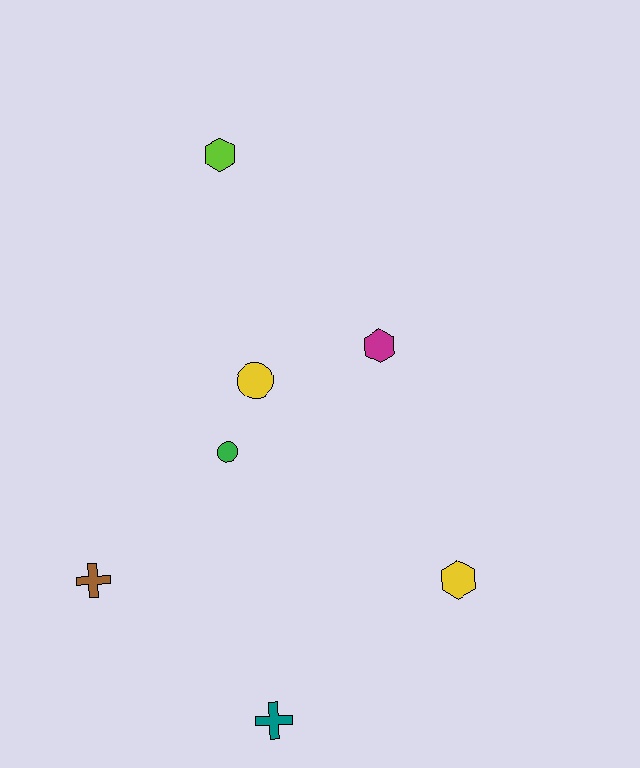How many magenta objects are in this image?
There is 1 magenta object.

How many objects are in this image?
There are 7 objects.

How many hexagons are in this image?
There are 3 hexagons.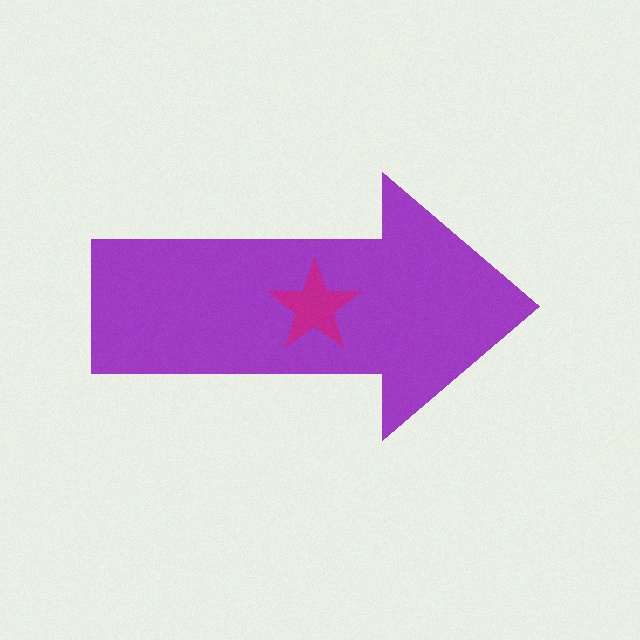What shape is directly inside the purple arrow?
The magenta star.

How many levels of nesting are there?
2.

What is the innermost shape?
The magenta star.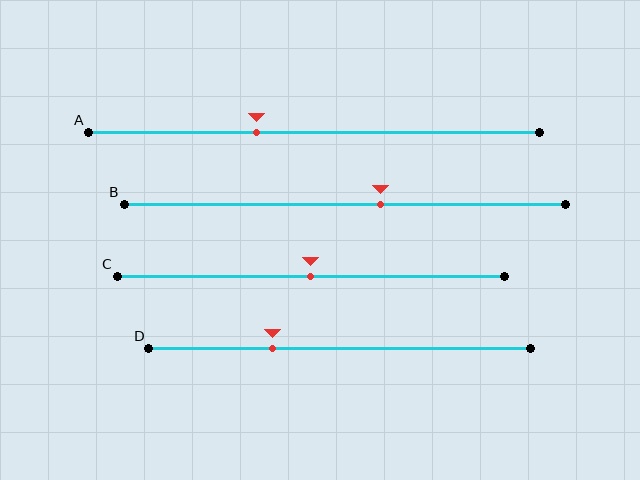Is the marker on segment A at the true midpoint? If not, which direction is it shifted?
No, the marker on segment A is shifted to the left by about 13% of the segment length.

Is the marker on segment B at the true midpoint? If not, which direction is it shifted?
No, the marker on segment B is shifted to the right by about 8% of the segment length.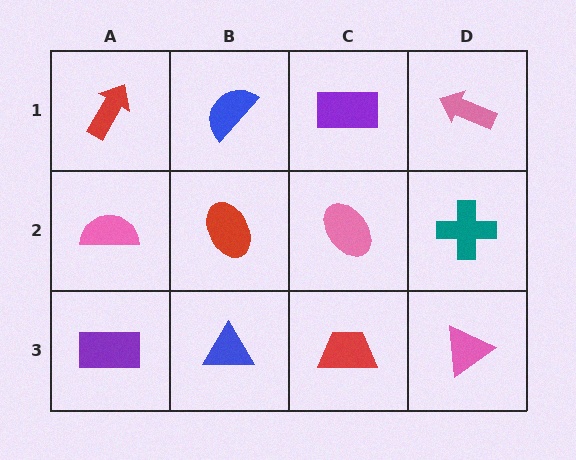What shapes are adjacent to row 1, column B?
A red ellipse (row 2, column B), a red arrow (row 1, column A), a purple rectangle (row 1, column C).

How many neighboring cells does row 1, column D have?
2.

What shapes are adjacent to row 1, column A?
A pink semicircle (row 2, column A), a blue semicircle (row 1, column B).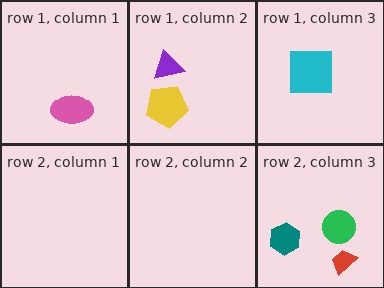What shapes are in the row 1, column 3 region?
The cyan square.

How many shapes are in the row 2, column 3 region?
3.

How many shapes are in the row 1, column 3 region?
1.